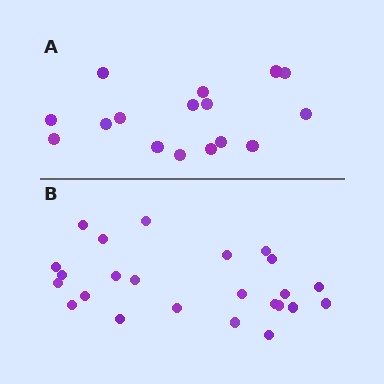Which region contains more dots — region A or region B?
Region B (the bottom region) has more dots.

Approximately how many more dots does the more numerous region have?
Region B has roughly 8 or so more dots than region A.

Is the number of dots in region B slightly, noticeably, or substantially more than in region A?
Region B has substantially more. The ratio is roughly 1.5 to 1.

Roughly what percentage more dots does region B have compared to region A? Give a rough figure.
About 50% more.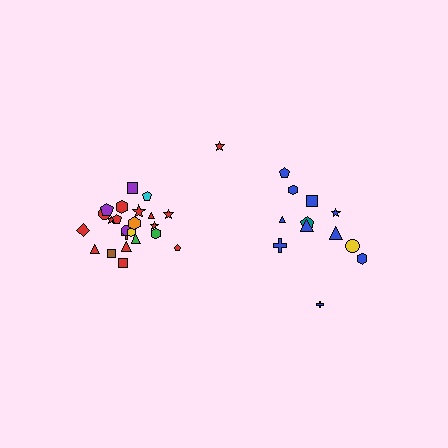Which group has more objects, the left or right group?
The left group.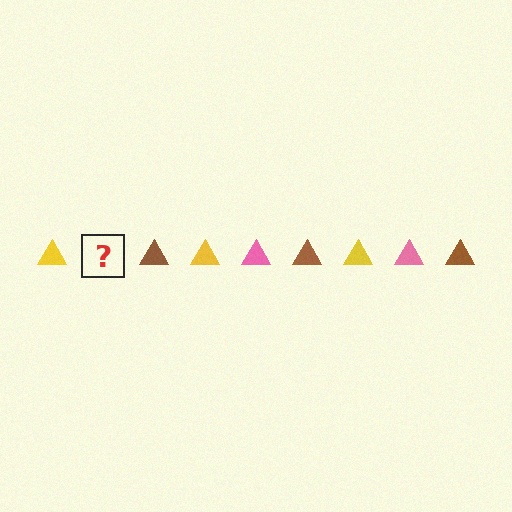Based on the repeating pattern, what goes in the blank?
The blank should be a pink triangle.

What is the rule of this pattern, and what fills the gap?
The rule is that the pattern cycles through yellow, pink, brown triangles. The gap should be filled with a pink triangle.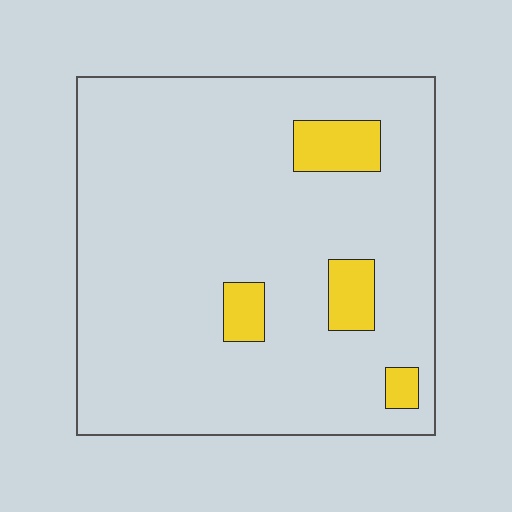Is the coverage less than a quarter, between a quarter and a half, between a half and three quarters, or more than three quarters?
Less than a quarter.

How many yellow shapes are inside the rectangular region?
4.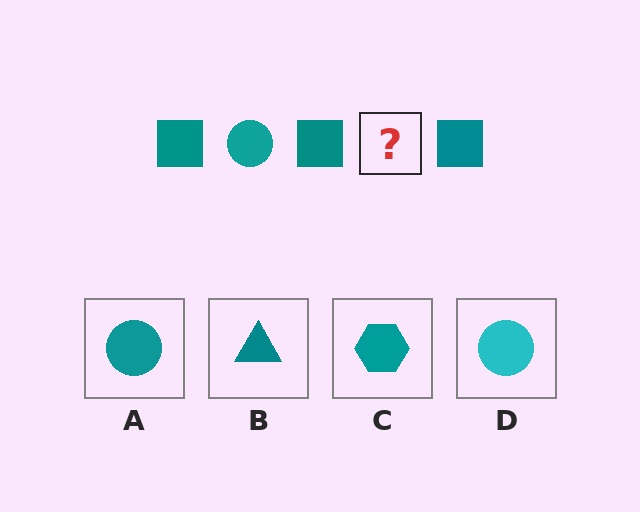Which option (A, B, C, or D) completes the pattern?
A.